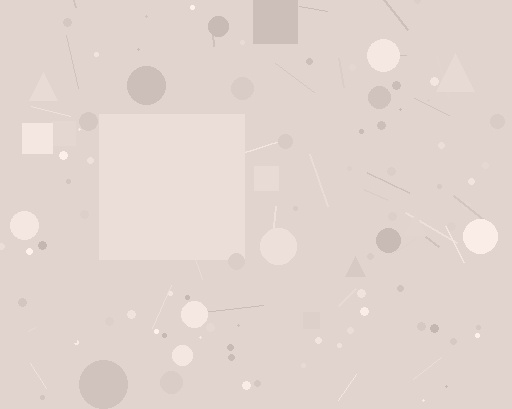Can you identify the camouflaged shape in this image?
The camouflaged shape is a square.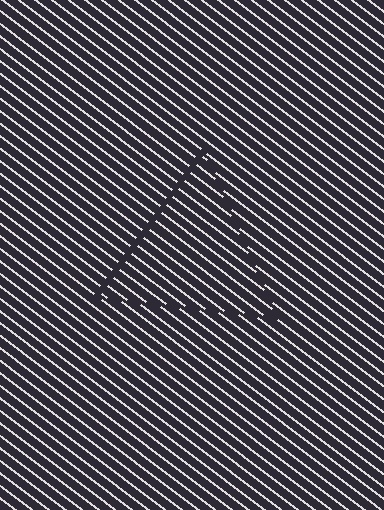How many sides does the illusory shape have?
3 sides — the line-ends trace a triangle.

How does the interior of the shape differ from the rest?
The interior of the shape contains the same grating, shifted by half a period — the contour is defined by the phase discontinuity where line-ends from the inner and outer gratings abut.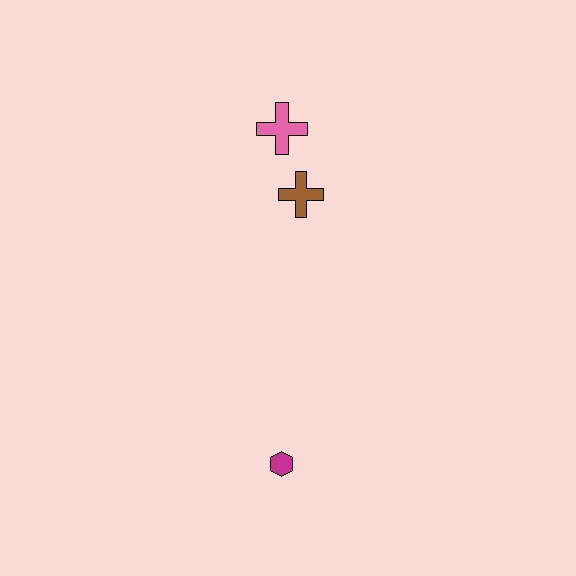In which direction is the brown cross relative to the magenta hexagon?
The brown cross is above the magenta hexagon.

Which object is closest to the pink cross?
The brown cross is closest to the pink cross.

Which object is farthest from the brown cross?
The magenta hexagon is farthest from the brown cross.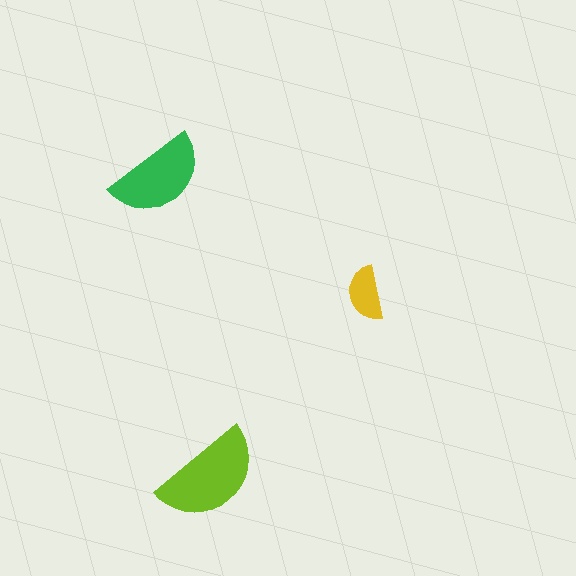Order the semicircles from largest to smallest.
the lime one, the green one, the yellow one.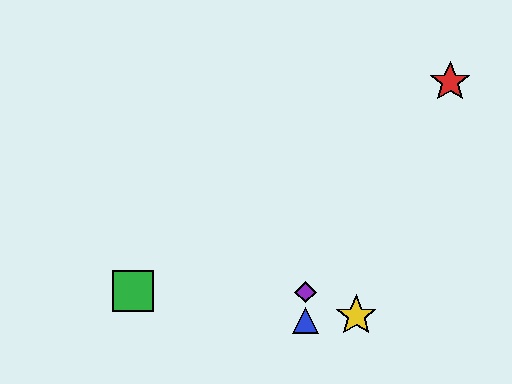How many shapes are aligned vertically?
2 shapes (the blue triangle, the purple diamond) are aligned vertically.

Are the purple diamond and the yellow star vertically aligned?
No, the purple diamond is at x≈306 and the yellow star is at x≈356.